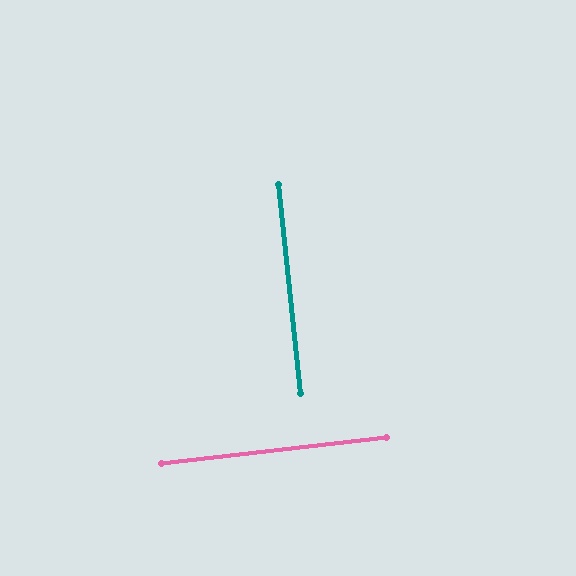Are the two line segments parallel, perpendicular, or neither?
Perpendicular — they meet at approximately 89°.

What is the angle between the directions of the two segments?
Approximately 89 degrees.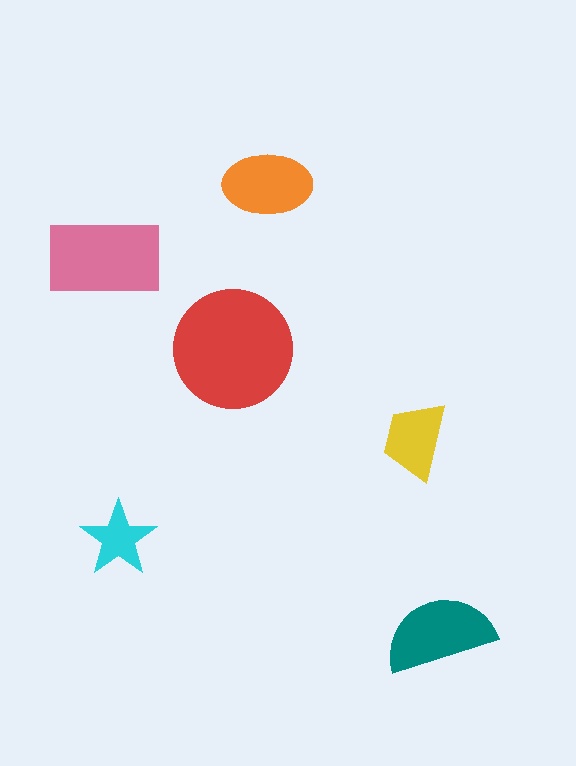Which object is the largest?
The red circle.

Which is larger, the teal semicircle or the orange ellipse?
The teal semicircle.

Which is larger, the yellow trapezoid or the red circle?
The red circle.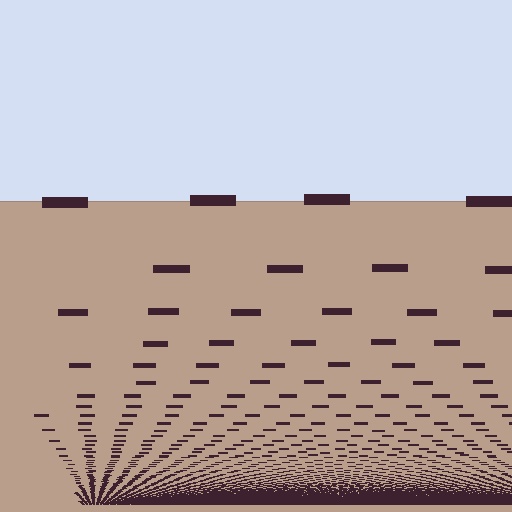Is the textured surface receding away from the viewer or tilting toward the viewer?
The surface appears to tilt toward the viewer. Texture elements get larger and sparser toward the top.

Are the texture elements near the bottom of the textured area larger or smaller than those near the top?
Smaller. The gradient is inverted — elements near the bottom are smaller and denser.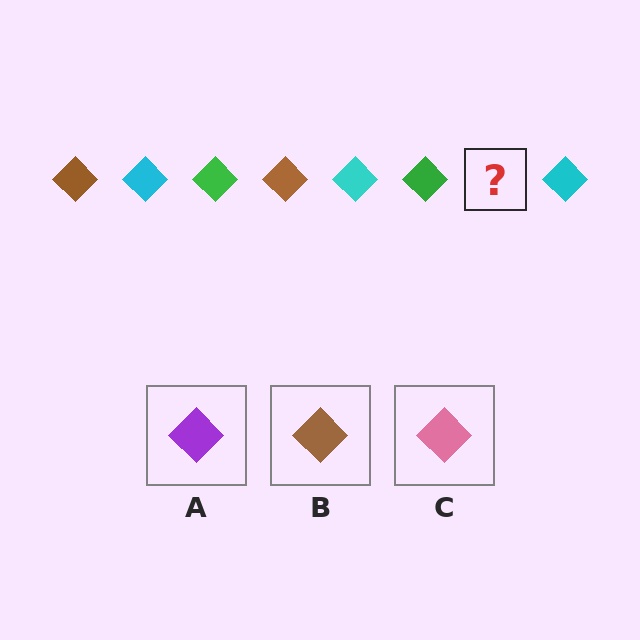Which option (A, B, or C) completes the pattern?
B.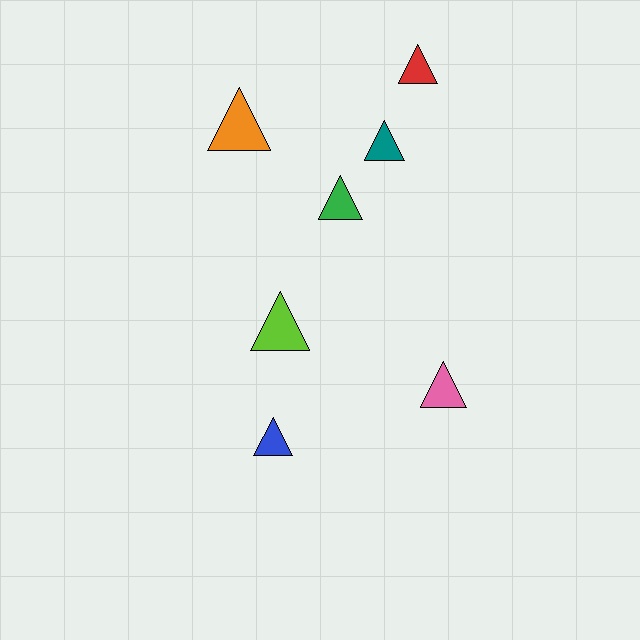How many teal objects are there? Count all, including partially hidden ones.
There is 1 teal object.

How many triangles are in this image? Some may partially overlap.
There are 7 triangles.